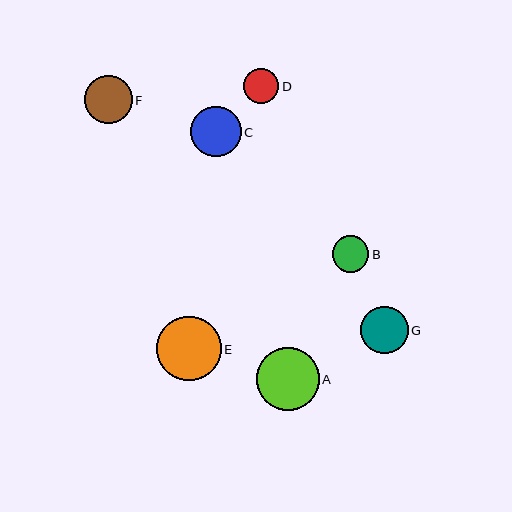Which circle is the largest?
Circle E is the largest with a size of approximately 64 pixels.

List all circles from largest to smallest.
From largest to smallest: E, A, C, F, G, B, D.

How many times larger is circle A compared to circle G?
Circle A is approximately 1.3 times the size of circle G.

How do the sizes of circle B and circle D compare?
Circle B and circle D are approximately the same size.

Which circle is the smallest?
Circle D is the smallest with a size of approximately 35 pixels.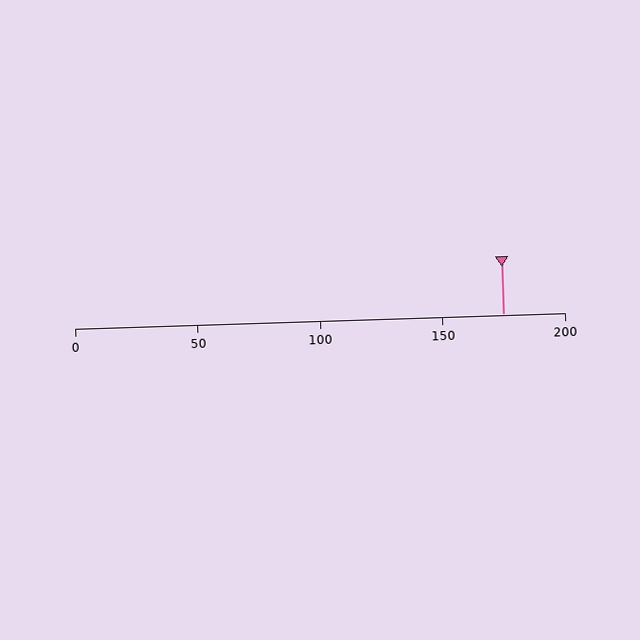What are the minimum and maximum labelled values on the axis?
The axis runs from 0 to 200.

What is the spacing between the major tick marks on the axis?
The major ticks are spaced 50 apart.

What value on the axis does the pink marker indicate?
The marker indicates approximately 175.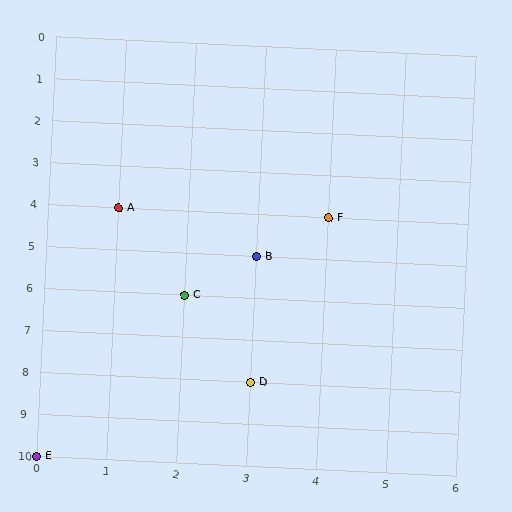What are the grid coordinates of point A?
Point A is at grid coordinates (1, 4).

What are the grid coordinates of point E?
Point E is at grid coordinates (0, 10).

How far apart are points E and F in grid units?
Points E and F are 4 columns and 6 rows apart (about 7.2 grid units diagonally).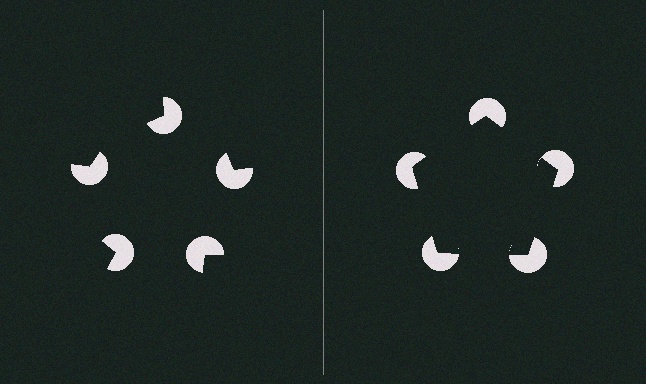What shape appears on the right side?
An illusory pentagon.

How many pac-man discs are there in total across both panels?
10 — 5 on each side.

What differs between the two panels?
The pac-man discs are positioned identically on both sides; only the wedge orientations differ. On the right they align to a pentagon; on the left they are misaligned.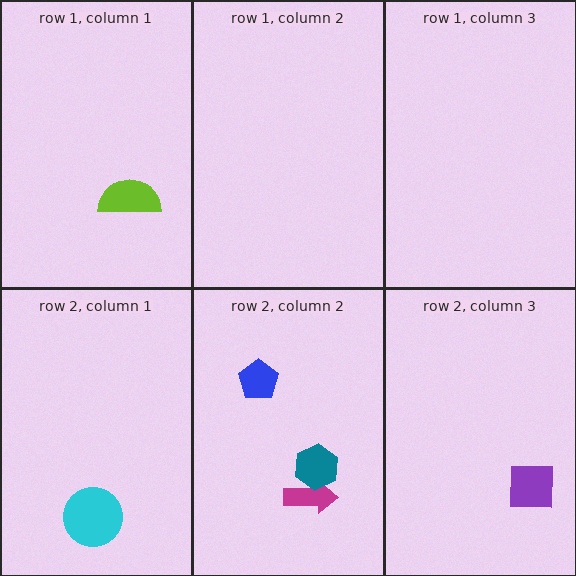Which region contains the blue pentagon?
The row 2, column 2 region.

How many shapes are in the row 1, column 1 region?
1.